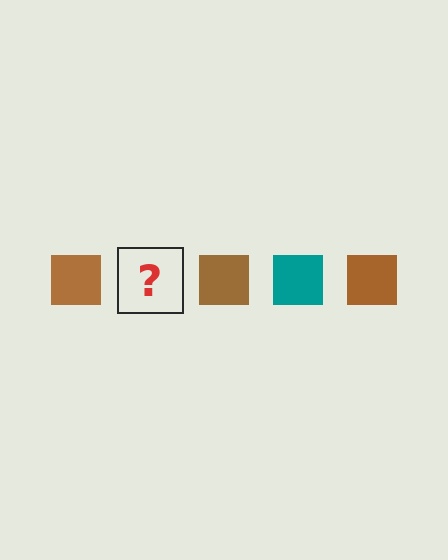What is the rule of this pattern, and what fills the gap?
The rule is that the pattern cycles through brown, teal squares. The gap should be filled with a teal square.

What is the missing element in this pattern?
The missing element is a teal square.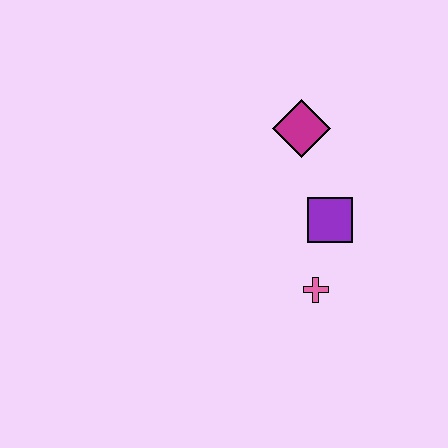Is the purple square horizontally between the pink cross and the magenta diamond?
No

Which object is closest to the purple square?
The pink cross is closest to the purple square.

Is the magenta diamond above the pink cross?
Yes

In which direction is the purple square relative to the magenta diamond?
The purple square is below the magenta diamond.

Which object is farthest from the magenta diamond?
The pink cross is farthest from the magenta diamond.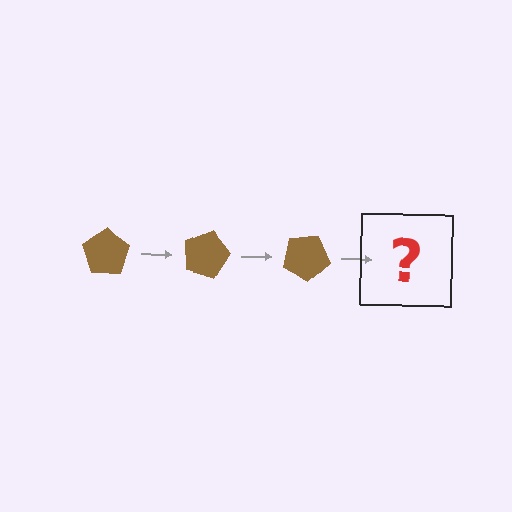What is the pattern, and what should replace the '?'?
The pattern is that the pentagon rotates 15 degrees each step. The '?' should be a brown pentagon rotated 45 degrees.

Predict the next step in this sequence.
The next step is a brown pentagon rotated 45 degrees.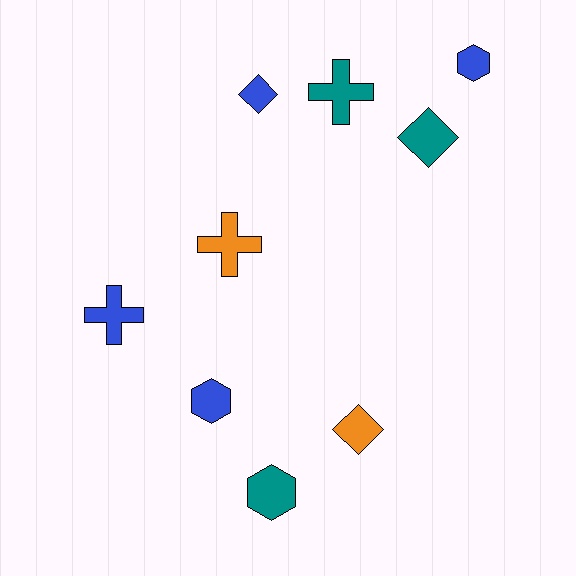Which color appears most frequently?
Blue, with 4 objects.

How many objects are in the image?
There are 9 objects.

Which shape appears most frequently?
Cross, with 3 objects.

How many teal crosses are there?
There is 1 teal cross.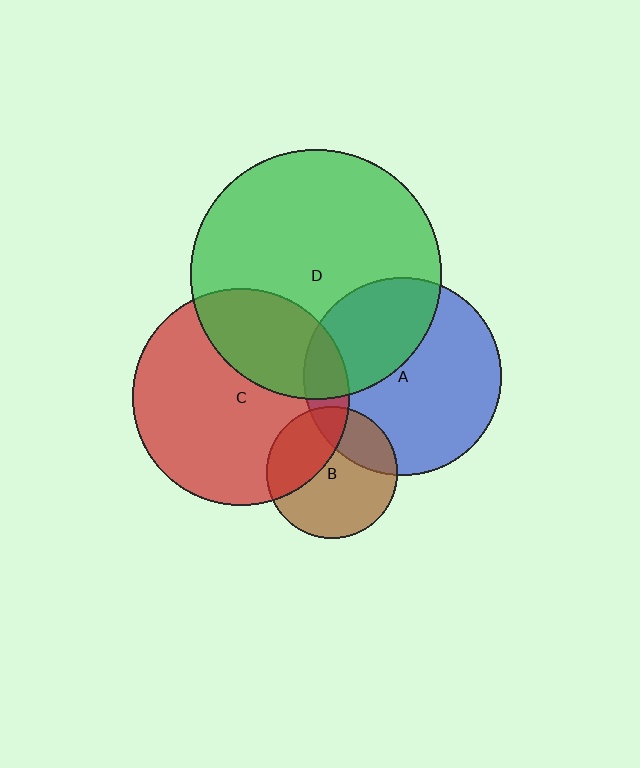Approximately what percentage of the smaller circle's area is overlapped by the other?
Approximately 25%.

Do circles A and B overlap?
Yes.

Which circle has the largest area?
Circle D (green).